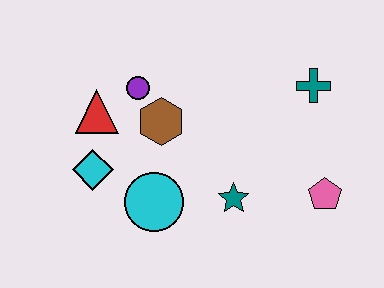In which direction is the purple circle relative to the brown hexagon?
The purple circle is above the brown hexagon.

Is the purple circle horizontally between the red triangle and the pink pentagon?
Yes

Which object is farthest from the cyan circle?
The teal cross is farthest from the cyan circle.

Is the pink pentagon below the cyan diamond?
Yes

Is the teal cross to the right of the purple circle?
Yes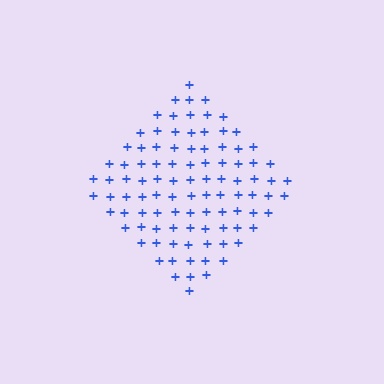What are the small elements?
The small elements are plus signs.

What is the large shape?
The large shape is a diamond.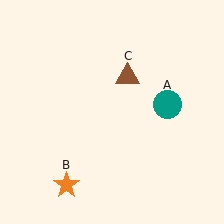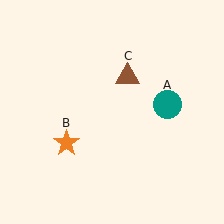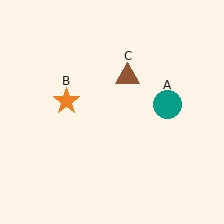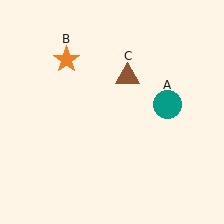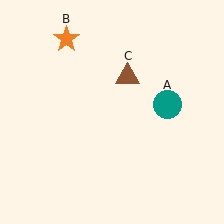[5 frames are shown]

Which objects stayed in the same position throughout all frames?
Teal circle (object A) and brown triangle (object C) remained stationary.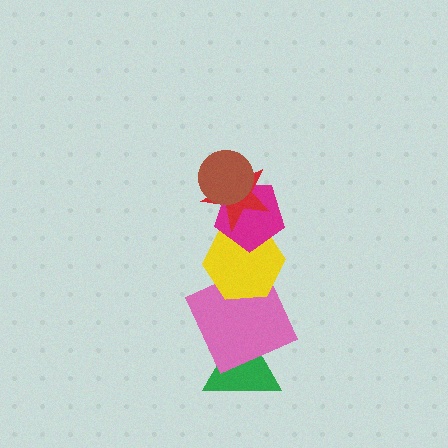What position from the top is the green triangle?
The green triangle is 6th from the top.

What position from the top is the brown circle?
The brown circle is 1st from the top.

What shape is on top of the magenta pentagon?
The red star is on top of the magenta pentagon.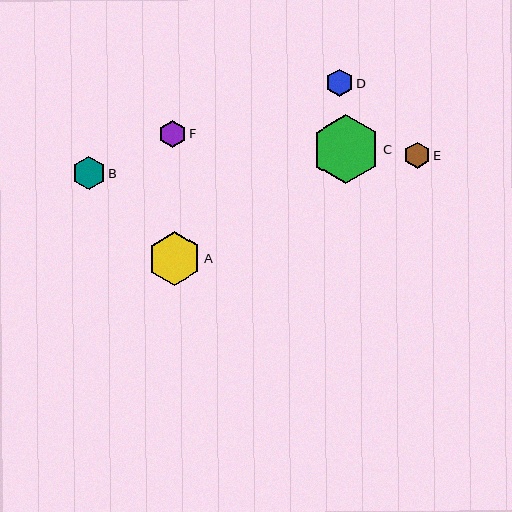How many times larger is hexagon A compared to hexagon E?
Hexagon A is approximately 2.1 times the size of hexagon E.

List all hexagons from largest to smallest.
From largest to smallest: C, A, B, F, D, E.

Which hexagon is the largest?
Hexagon C is the largest with a size of approximately 69 pixels.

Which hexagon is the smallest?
Hexagon E is the smallest with a size of approximately 26 pixels.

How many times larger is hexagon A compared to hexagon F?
Hexagon A is approximately 2.0 times the size of hexagon F.